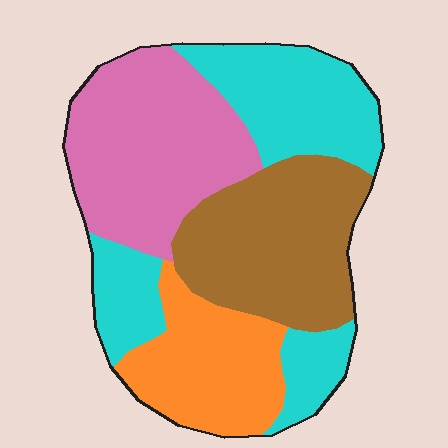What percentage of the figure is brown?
Brown covers roughly 25% of the figure.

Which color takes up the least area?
Orange, at roughly 20%.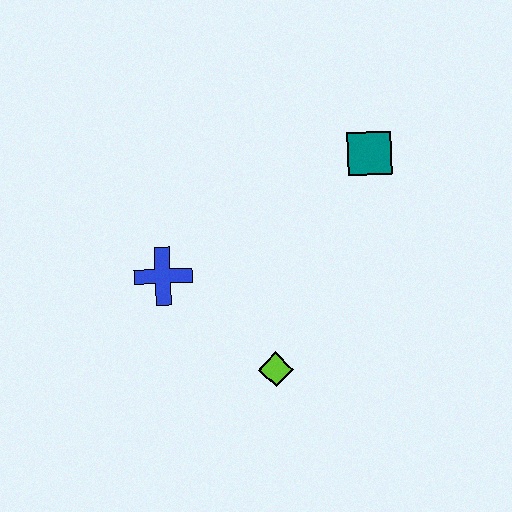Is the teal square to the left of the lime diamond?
No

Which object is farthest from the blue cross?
The teal square is farthest from the blue cross.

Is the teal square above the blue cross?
Yes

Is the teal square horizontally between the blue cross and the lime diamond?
No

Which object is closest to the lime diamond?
The blue cross is closest to the lime diamond.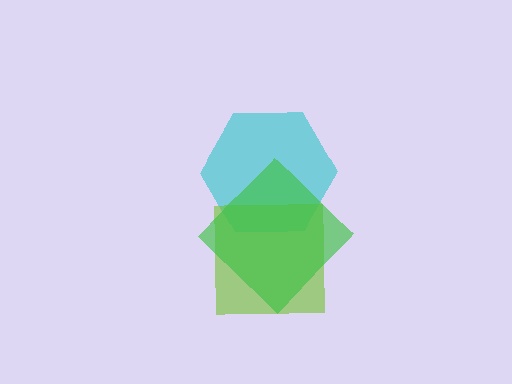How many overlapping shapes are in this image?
There are 3 overlapping shapes in the image.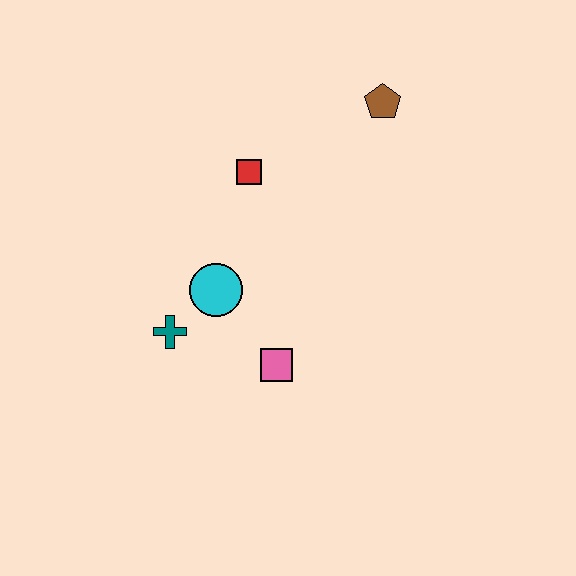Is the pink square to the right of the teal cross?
Yes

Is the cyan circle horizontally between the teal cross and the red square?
Yes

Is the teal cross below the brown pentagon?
Yes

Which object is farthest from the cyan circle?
The brown pentagon is farthest from the cyan circle.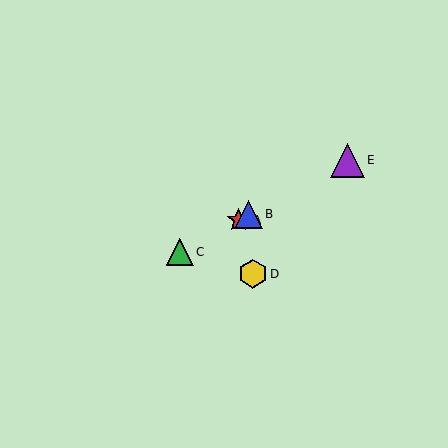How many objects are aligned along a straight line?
4 objects (A, B, C, E) are aligned along a straight line.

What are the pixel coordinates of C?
Object C is at (180, 252).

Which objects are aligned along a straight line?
Objects A, B, C, E are aligned along a straight line.